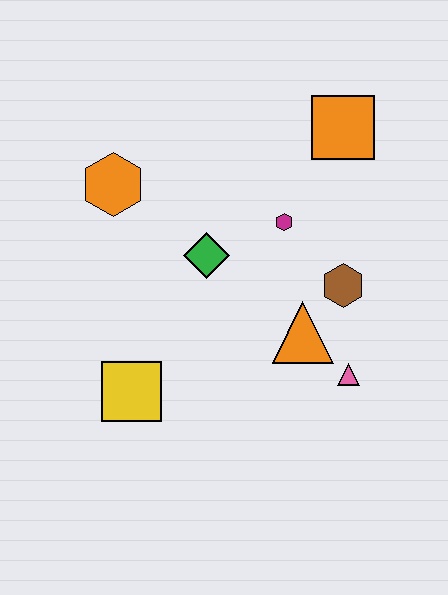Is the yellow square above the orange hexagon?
No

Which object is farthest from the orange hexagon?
The pink triangle is farthest from the orange hexagon.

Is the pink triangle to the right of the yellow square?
Yes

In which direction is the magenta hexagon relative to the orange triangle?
The magenta hexagon is above the orange triangle.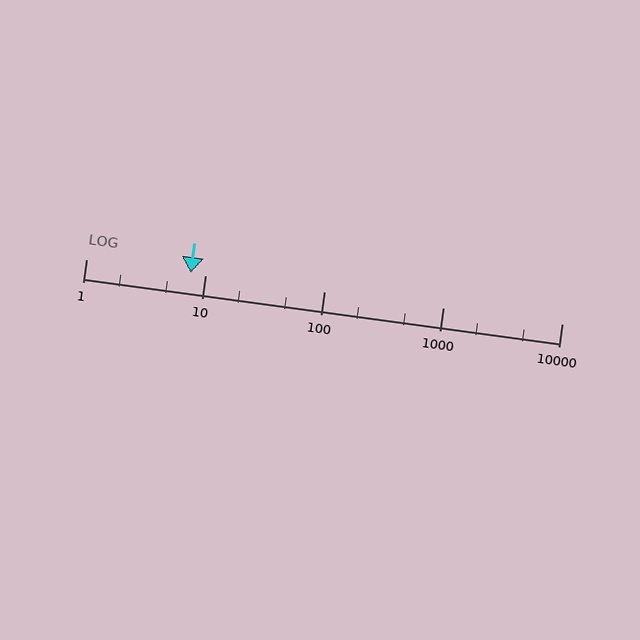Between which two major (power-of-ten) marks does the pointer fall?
The pointer is between 1 and 10.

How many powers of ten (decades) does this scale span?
The scale spans 4 decades, from 1 to 10000.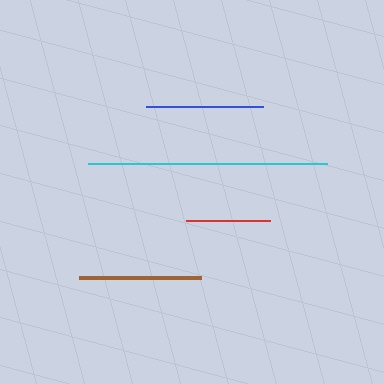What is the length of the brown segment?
The brown segment is approximately 123 pixels long.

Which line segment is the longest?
The cyan line is the longest at approximately 239 pixels.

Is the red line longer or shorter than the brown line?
The brown line is longer than the red line.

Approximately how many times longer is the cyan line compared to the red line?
The cyan line is approximately 2.8 times the length of the red line.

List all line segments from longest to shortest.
From longest to shortest: cyan, brown, blue, red.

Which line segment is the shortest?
The red line is the shortest at approximately 84 pixels.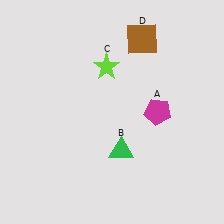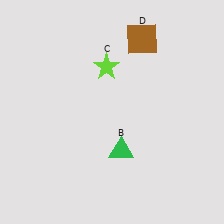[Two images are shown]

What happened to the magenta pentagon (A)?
The magenta pentagon (A) was removed in Image 2. It was in the top-right area of Image 1.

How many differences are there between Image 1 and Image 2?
There is 1 difference between the two images.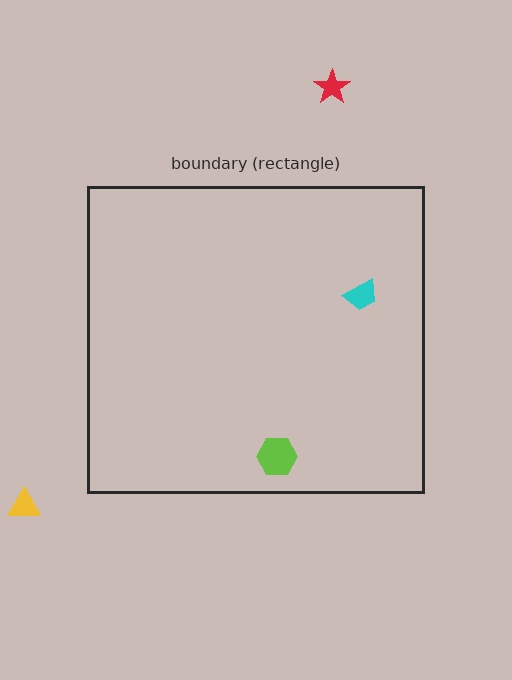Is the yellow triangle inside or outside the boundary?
Outside.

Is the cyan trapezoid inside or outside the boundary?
Inside.